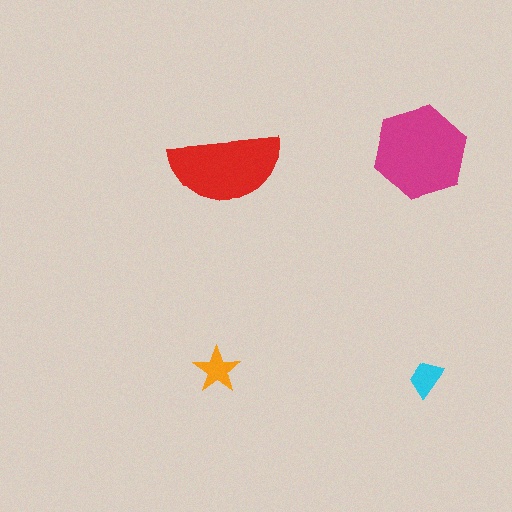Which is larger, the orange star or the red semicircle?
The red semicircle.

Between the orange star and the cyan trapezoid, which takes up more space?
The orange star.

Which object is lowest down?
The cyan trapezoid is bottommost.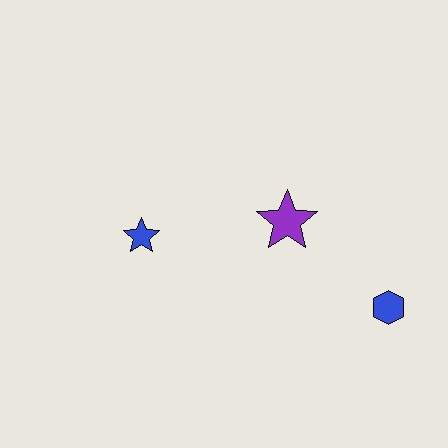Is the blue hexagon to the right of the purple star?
Yes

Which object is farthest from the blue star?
The blue hexagon is farthest from the blue star.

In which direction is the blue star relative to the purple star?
The blue star is to the left of the purple star.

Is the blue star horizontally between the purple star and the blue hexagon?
No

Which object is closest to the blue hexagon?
The purple star is closest to the blue hexagon.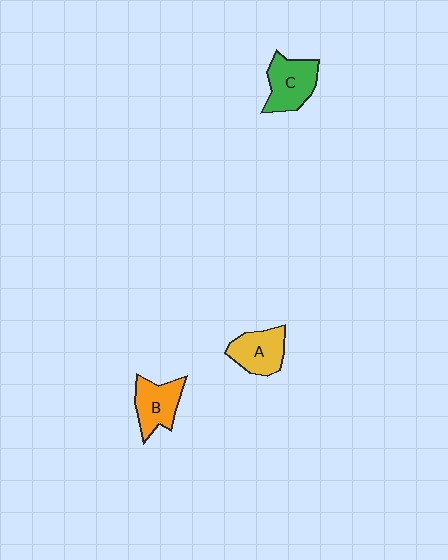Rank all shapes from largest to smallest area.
From largest to smallest: C (green), A (yellow), B (orange).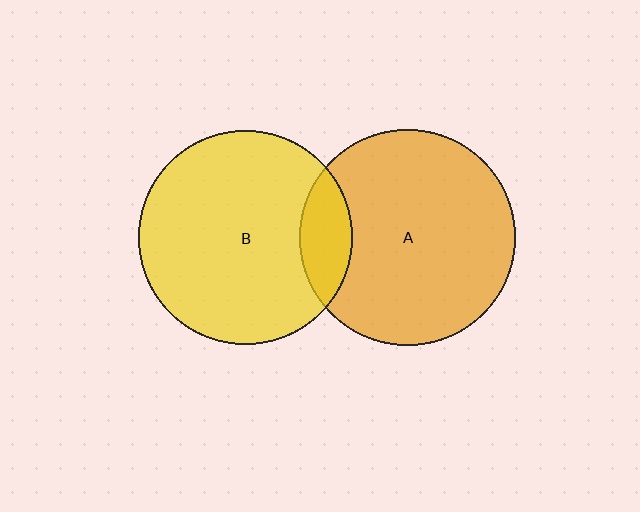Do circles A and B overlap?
Yes.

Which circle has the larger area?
Circle A (orange).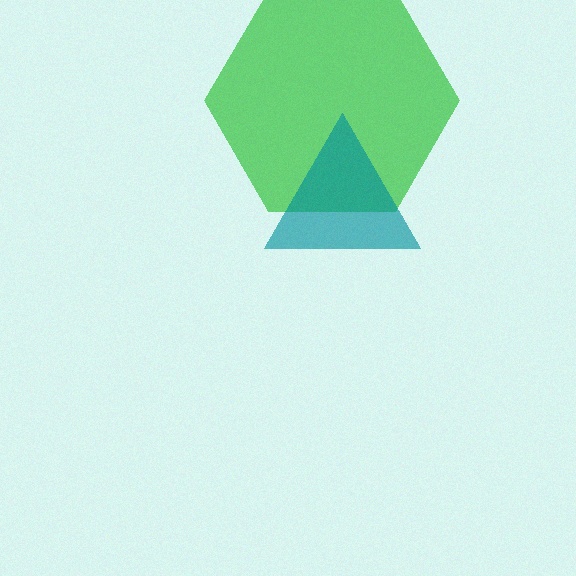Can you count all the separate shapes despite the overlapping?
Yes, there are 2 separate shapes.